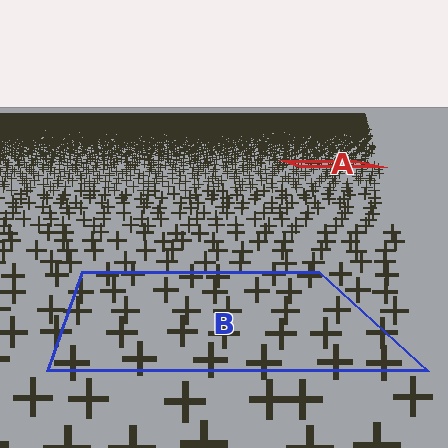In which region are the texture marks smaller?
The texture marks are smaller in region A, because it is farther away.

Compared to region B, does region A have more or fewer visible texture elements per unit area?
Region A has more texture elements per unit area — they are packed more densely because it is farther away.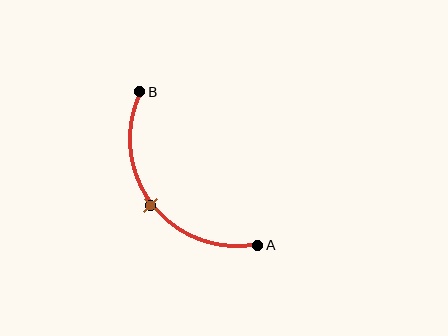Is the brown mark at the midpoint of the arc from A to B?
Yes. The brown mark lies on the arc at equal arc-length from both A and B — it is the arc midpoint.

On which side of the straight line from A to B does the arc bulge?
The arc bulges below and to the left of the straight line connecting A and B.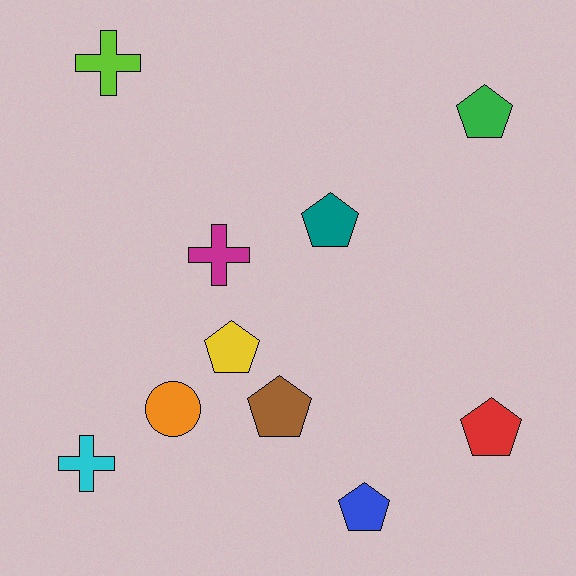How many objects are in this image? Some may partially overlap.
There are 10 objects.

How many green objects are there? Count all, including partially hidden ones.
There is 1 green object.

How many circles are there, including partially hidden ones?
There is 1 circle.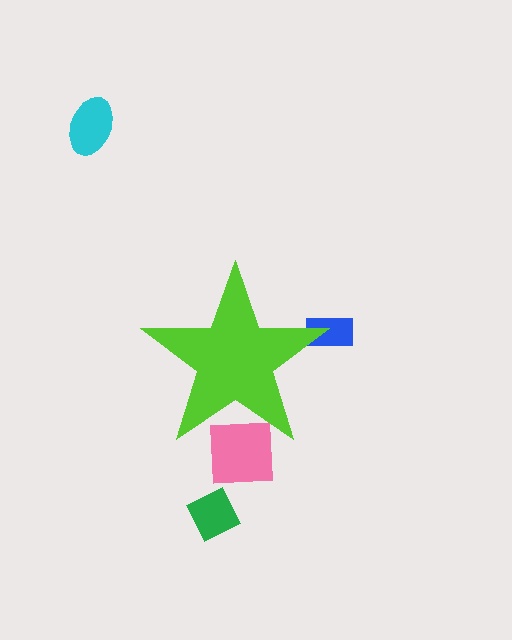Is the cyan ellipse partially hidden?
No, the cyan ellipse is fully visible.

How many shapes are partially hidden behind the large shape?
2 shapes are partially hidden.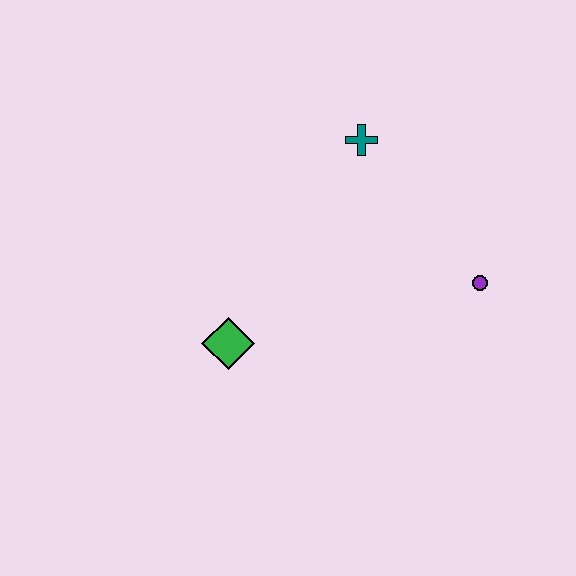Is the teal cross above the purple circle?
Yes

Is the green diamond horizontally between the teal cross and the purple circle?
No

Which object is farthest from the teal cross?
The green diamond is farthest from the teal cross.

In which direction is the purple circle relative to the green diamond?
The purple circle is to the right of the green diamond.